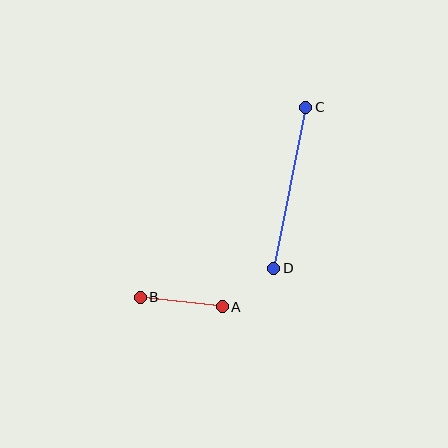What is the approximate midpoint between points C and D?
The midpoint is at approximately (290, 188) pixels.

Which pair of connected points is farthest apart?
Points C and D are farthest apart.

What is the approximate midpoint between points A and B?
The midpoint is at approximately (181, 302) pixels.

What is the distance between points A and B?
The distance is approximately 83 pixels.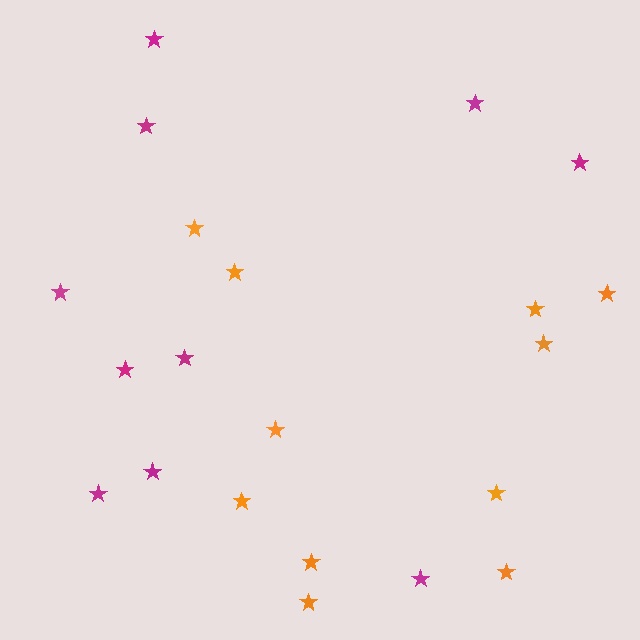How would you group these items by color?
There are 2 groups: one group of orange stars (11) and one group of magenta stars (10).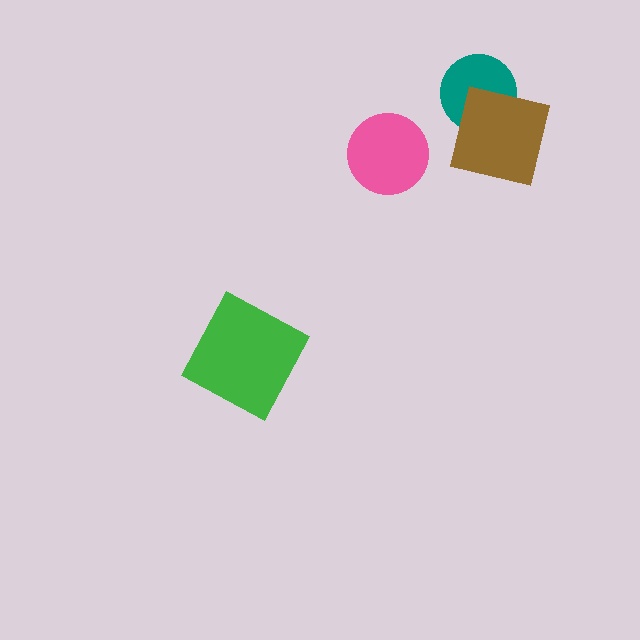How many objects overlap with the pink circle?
0 objects overlap with the pink circle.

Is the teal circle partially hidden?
Yes, it is partially covered by another shape.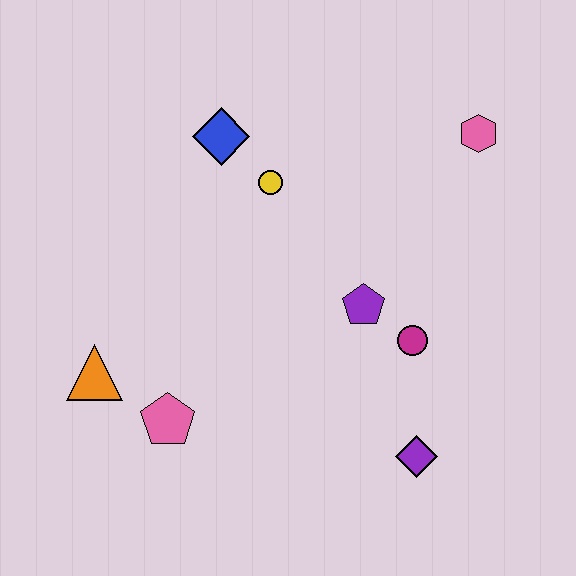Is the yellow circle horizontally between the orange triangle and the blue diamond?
No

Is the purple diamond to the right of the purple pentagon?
Yes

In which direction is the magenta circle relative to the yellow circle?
The magenta circle is below the yellow circle.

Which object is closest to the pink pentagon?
The orange triangle is closest to the pink pentagon.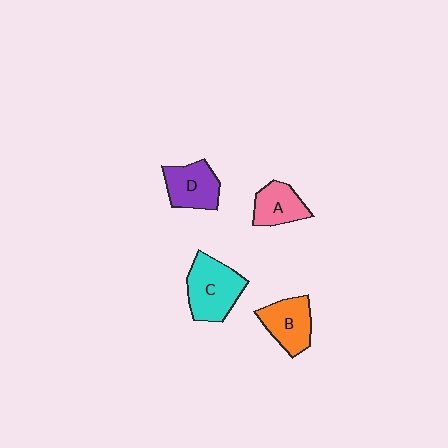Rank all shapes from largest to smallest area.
From largest to smallest: C (cyan), B (orange), D (purple), A (pink).